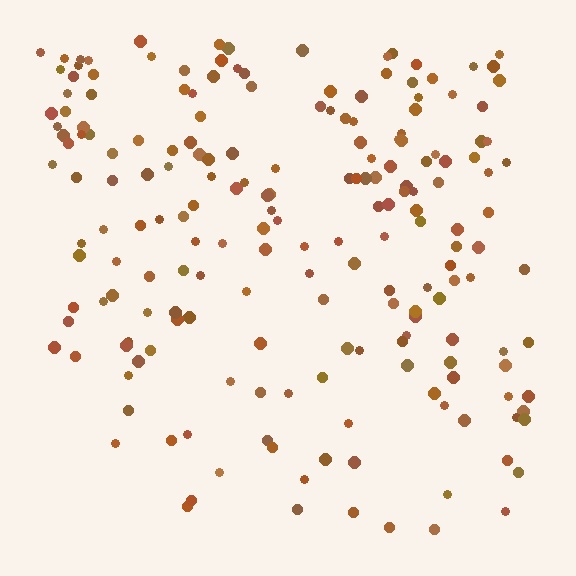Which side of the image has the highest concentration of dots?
The top.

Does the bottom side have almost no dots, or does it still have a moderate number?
Still a moderate number, just noticeably fewer than the top.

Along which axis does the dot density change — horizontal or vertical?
Vertical.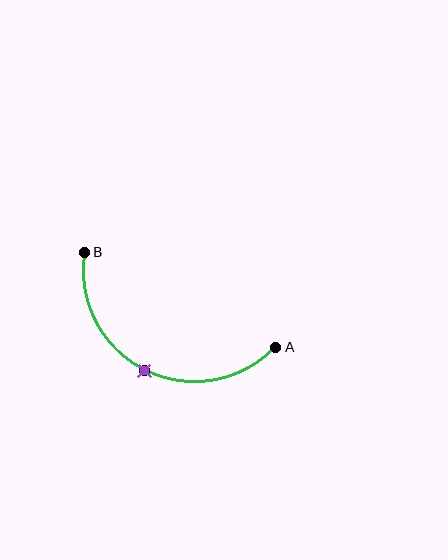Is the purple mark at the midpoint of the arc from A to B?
Yes. The purple mark lies on the arc at equal arc-length from both A and B — it is the arc midpoint.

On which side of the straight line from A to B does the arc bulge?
The arc bulges below the straight line connecting A and B.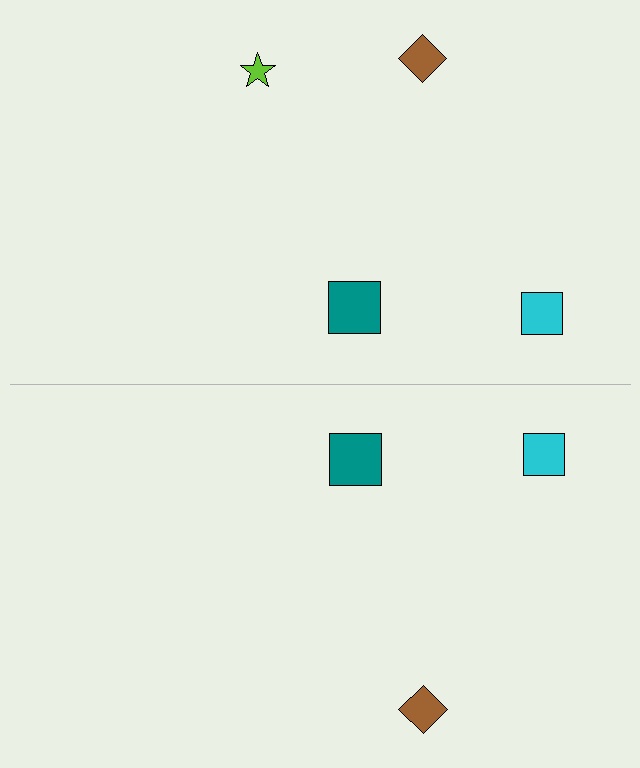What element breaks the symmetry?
A lime star is missing from the bottom side.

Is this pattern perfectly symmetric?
No, the pattern is not perfectly symmetric. A lime star is missing from the bottom side.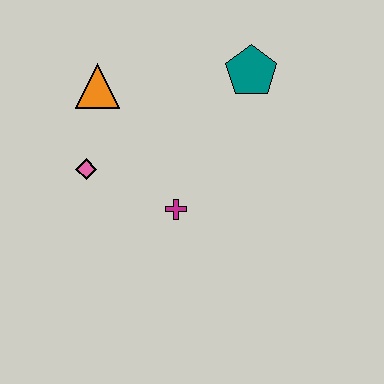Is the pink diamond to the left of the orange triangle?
Yes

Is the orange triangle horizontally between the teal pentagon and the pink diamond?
Yes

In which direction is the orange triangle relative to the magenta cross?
The orange triangle is above the magenta cross.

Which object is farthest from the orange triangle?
The teal pentagon is farthest from the orange triangle.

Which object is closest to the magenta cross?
The pink diamond is closest to the magenta cross.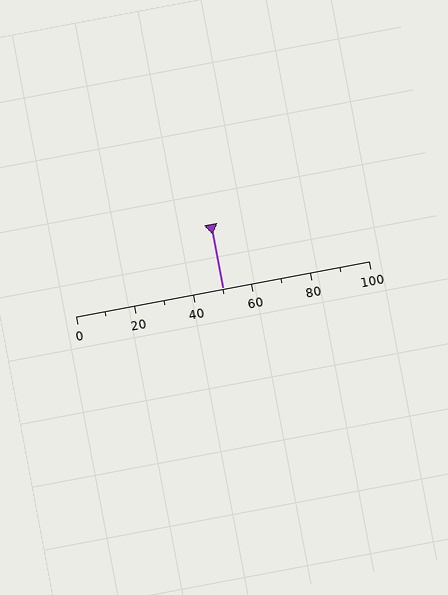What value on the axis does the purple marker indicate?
The marker indicates approximately 50.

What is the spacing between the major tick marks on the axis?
The major ticks are spaced 20 apart.